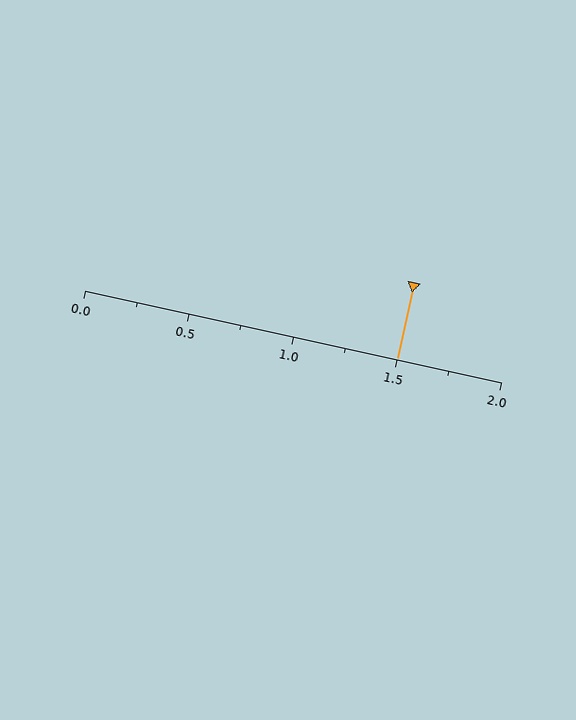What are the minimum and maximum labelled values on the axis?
The axis runs from 0.0 to 2.0.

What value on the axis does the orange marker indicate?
The marker indicates approximately 1.5.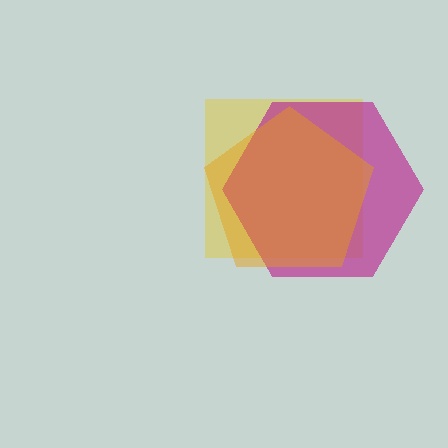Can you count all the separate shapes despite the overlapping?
Yes, there are 3 separate shapes.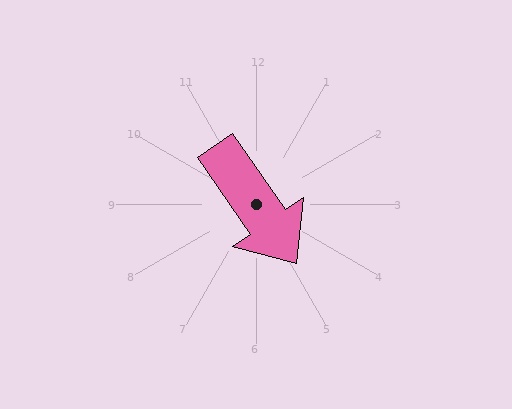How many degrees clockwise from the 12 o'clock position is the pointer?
Approximately 145 degrees.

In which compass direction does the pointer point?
Southeast.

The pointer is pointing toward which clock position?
Roughly 5 o'clock.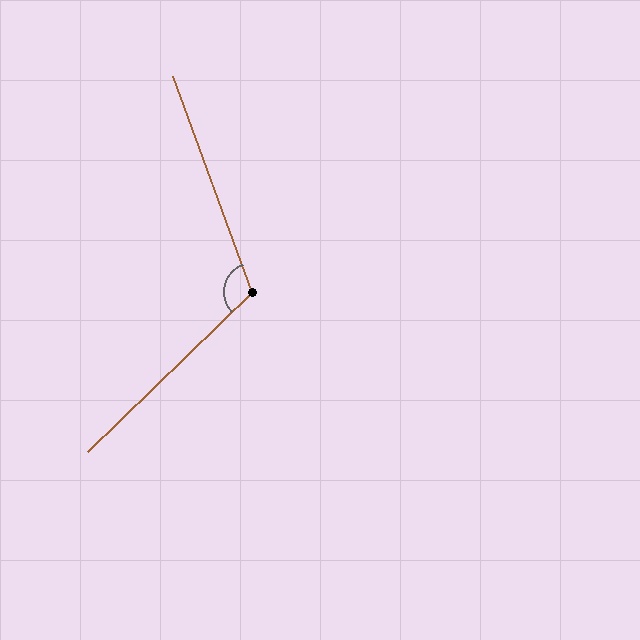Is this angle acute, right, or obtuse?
It is obtuse.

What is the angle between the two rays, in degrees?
Approximately 114 degrees.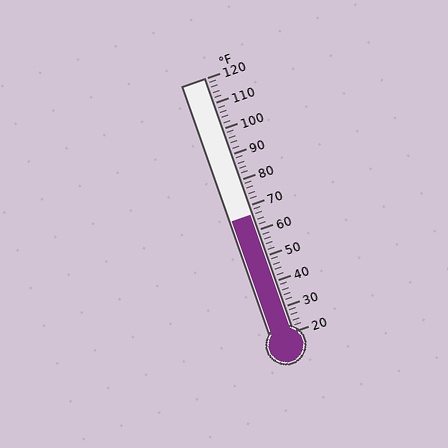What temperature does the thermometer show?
The thermometer shows approximately 66°F.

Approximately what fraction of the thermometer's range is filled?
The thermometer is filled to approximately 45% of its range.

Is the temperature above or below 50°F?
The temperature is above 50°F.